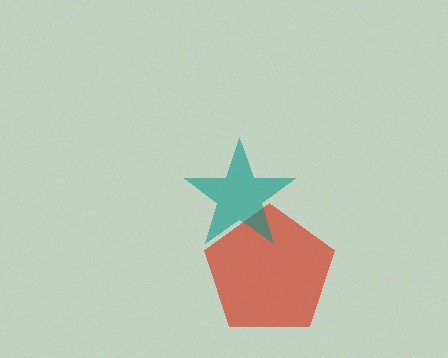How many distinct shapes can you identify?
There are 2 distinct shapes: a red pentagon, a teal star.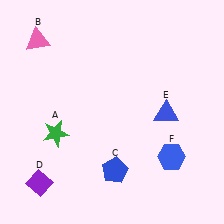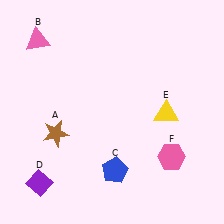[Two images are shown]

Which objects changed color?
A changed from green to brown. E changed from blue to yellow. F changed from blue to pink.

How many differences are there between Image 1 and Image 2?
There are 3 differences between the two images.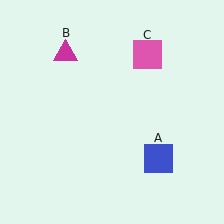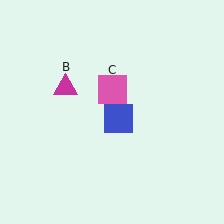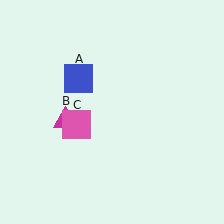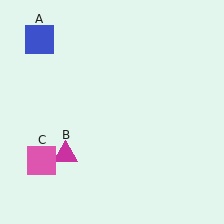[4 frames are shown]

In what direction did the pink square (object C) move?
The pink square (object C) moved down and to the left.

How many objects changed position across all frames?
3 objects changed position: blue square (object A), magenta triangle (object B), pink square (object C).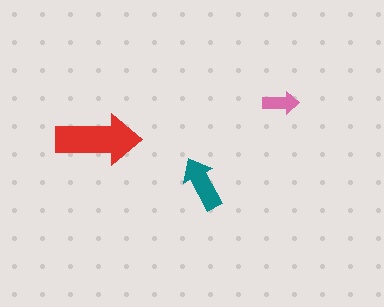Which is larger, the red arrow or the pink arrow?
The red one.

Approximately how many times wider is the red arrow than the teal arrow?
About 1.5 times wider.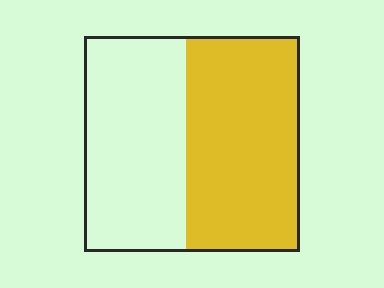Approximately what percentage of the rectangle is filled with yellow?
Approximately 55%.